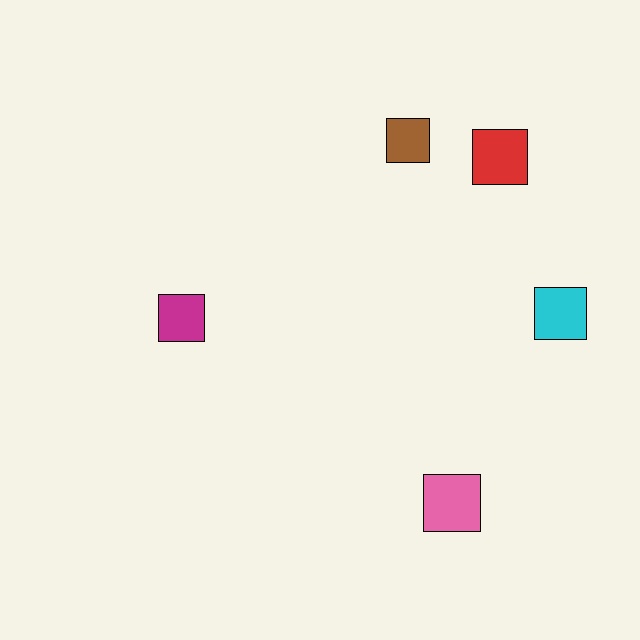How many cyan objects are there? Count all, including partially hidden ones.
There is 1 cyan object.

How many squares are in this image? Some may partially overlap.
There are 5 squares.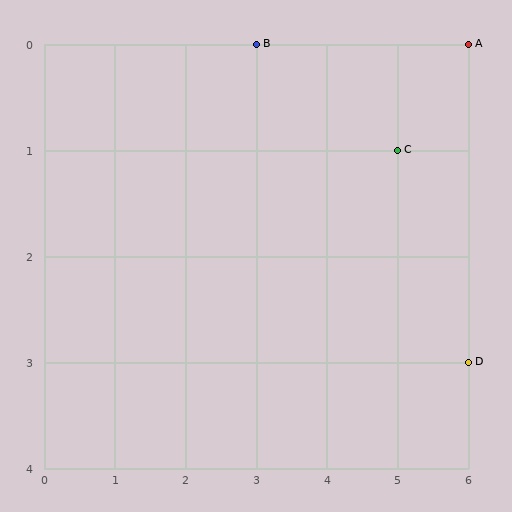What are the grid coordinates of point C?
Point C is at grid coordinates (5, 1).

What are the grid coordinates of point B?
Point B is at grid coordinates (3, 0).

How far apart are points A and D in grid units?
Points A and D are 3 rows apart.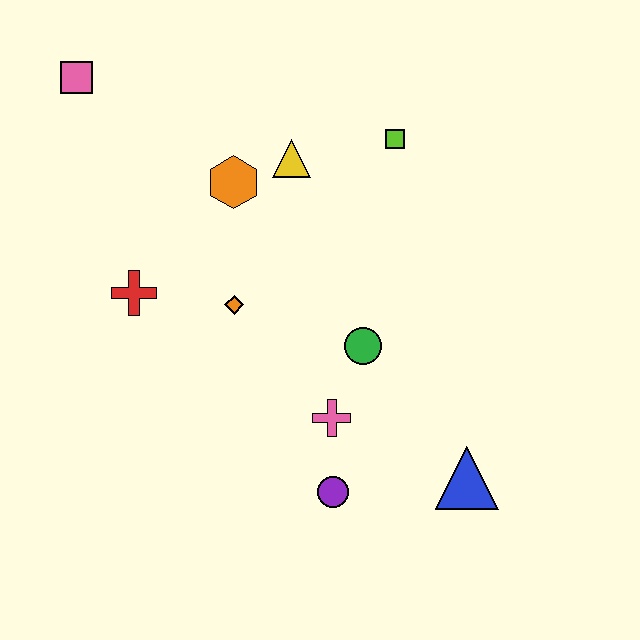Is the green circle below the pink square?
Yes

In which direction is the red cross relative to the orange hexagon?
The red cross is below the orange hexagon.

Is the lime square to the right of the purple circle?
Yes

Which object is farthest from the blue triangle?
The pink square is farthest from the blue triangle.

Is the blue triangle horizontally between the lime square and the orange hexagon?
No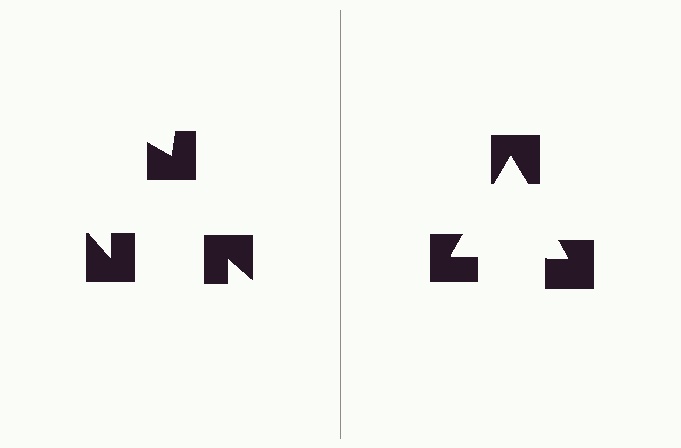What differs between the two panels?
The notched squares are positioned identically on both sides; only the wedge orientations differ. On the right they align to a triangle; on the left they are misaligned.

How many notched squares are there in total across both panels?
6 — 3 on each side.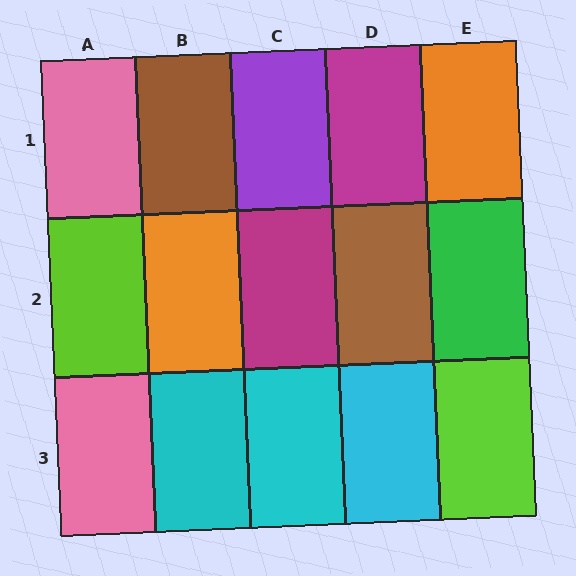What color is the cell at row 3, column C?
Cyan.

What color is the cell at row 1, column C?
Purple.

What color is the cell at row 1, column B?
Brown.